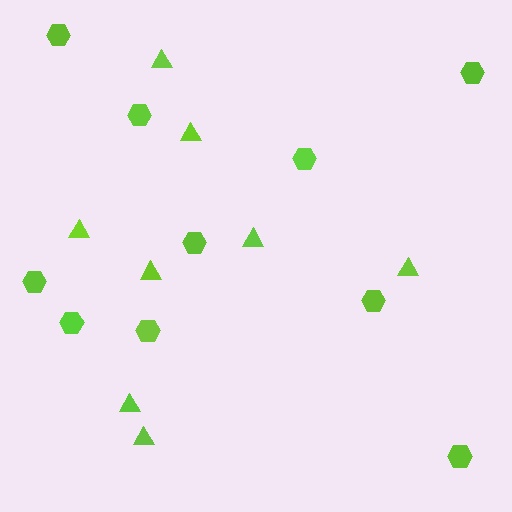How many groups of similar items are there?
There are 2 groups: one group of triangles (8) and one group of hexagons (10).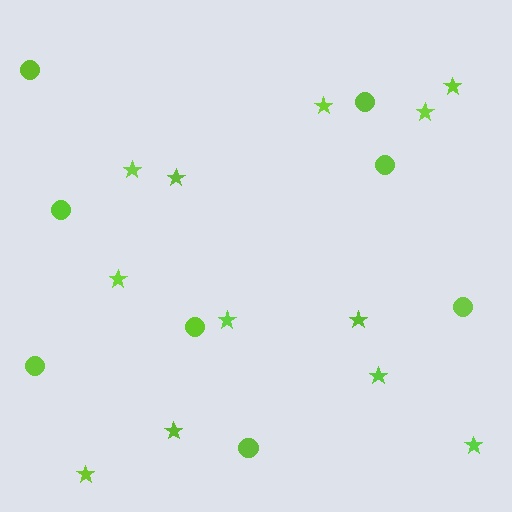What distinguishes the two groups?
There are 2 groups: one group of stars (12) and one group of circles (8).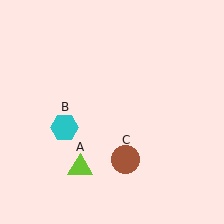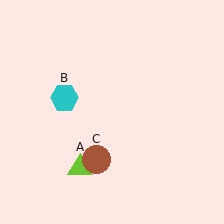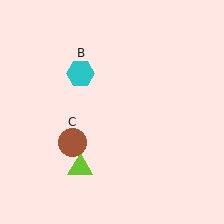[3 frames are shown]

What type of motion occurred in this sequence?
The cyan hexagon (object B), brown circle (object C) rotated clockwise around the center of the scene.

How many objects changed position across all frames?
2 objects changed position: cyan hexagon (object B), brown circle (object C).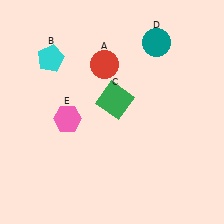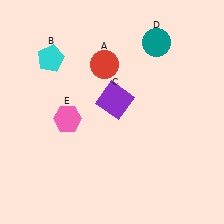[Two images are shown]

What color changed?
The square (C) changed from green in Image 1 to purple in Image 2.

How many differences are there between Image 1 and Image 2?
There is 1 difference between the two images.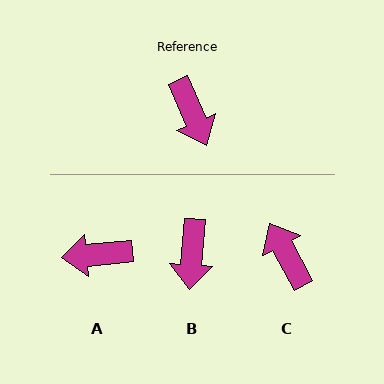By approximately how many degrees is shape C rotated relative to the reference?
Approximately 175 degrees clockwise.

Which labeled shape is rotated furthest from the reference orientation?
C, about 175 degrees away.